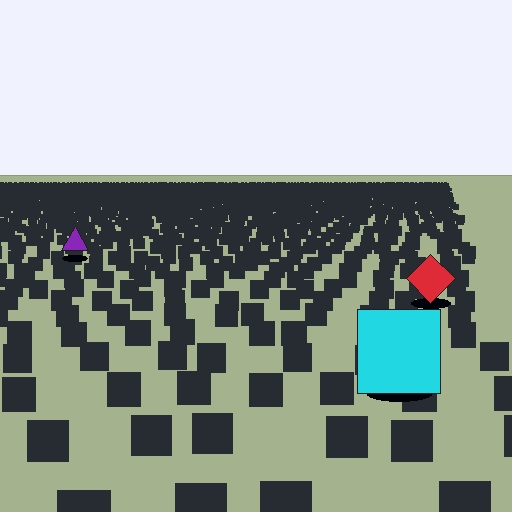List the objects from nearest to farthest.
From nearest to farthest: the cyan square, the red diamond, the purple triangle.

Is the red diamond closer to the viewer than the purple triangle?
Yes. The red diamond is closer — you can tell from the texture gradient: the ground texture is coarser near it.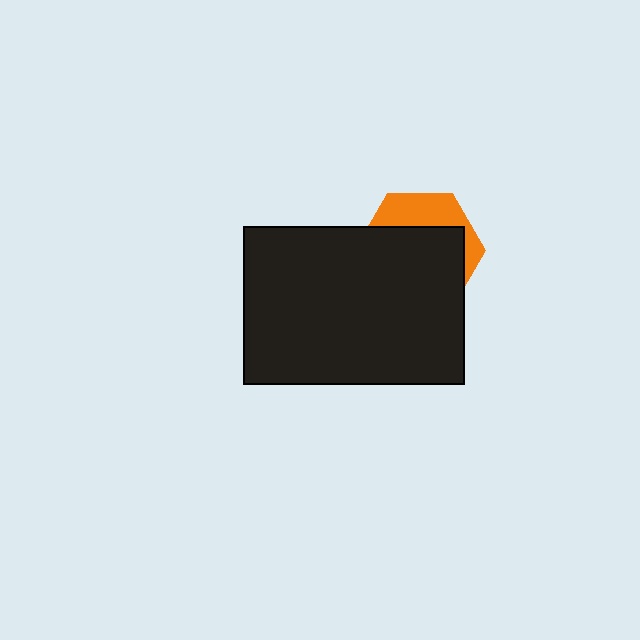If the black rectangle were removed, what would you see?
You would see the complete orange hexagon.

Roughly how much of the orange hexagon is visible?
A small part of it is visible (roughly 30%).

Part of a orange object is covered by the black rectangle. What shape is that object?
It is a hexagon.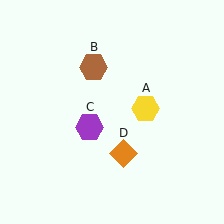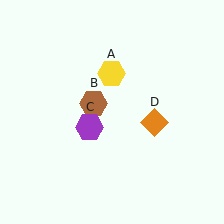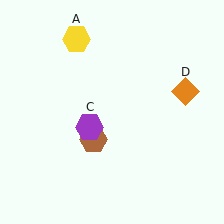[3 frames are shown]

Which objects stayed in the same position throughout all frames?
Purple hexagon (object C) remained stationary.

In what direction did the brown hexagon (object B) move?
The brown hexagon (object B) moved down.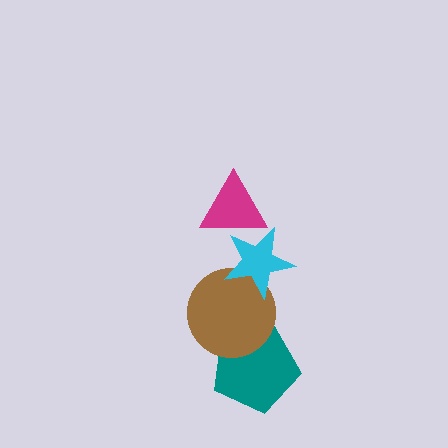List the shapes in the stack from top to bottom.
From top to bottom: the magenta triangle, the cyan star, the brown circle, the teal pentagon.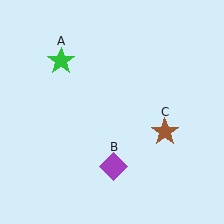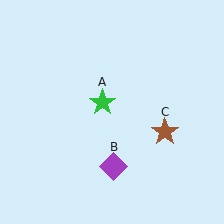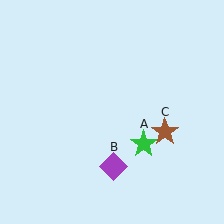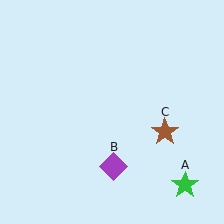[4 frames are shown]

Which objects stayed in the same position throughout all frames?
Purple diamond (object B) and brown star (object C) remained stationary.